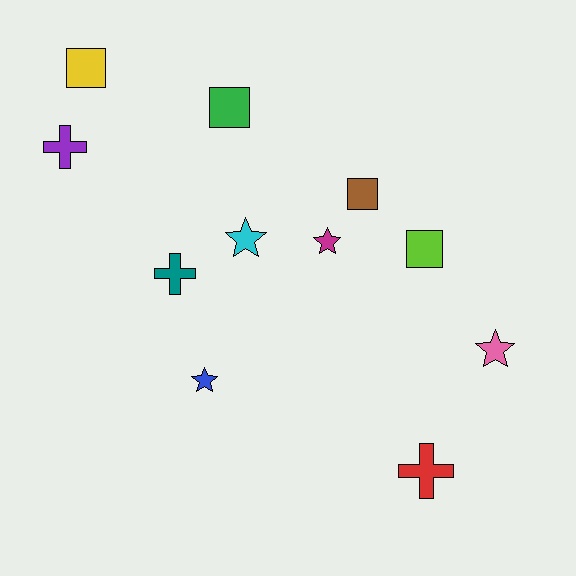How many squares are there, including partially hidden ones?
There are 4 squares.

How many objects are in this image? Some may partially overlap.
There are 11 objects.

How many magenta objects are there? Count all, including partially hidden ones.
There is 1 magenta object.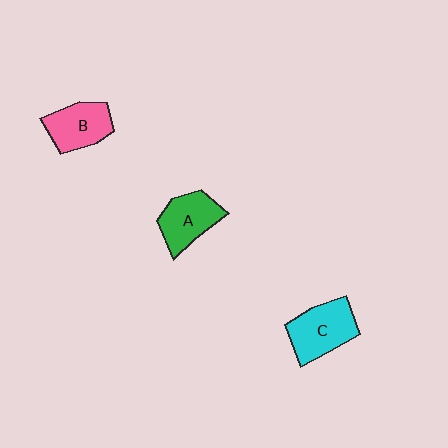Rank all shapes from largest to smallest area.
From largest to smallest: C (cyan), A (green), B (pink).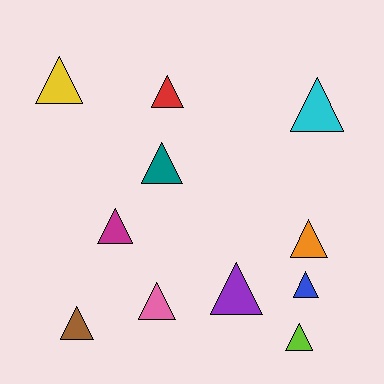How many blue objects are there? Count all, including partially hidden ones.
There is 1 blue object.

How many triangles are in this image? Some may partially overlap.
There are 11 triangles.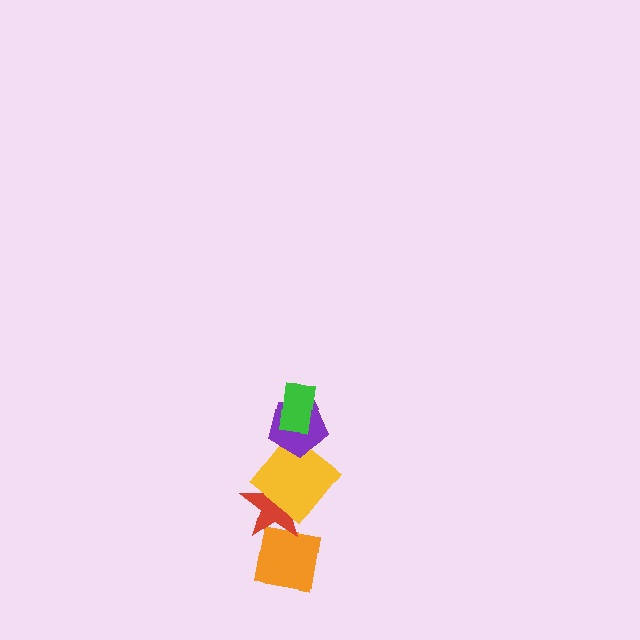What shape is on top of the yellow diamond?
The purple pentagon is on top of the yellow diamond.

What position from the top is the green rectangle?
The green rectangle is 1st from the top.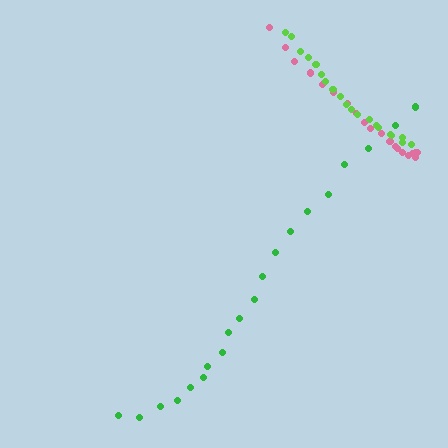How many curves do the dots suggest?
There are 3 distinct paths.